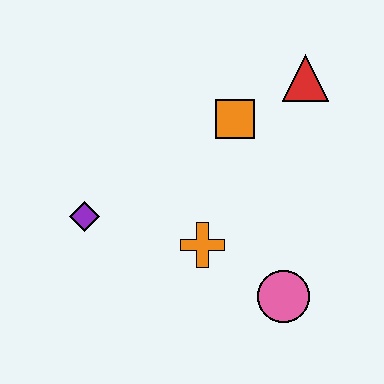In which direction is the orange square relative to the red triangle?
The orange square is to the left of the red triangle.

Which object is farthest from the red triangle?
The purple diamond is farthest from the red triangle.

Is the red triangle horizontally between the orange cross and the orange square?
No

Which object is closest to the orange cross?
The pink circle is closest to the orange cross.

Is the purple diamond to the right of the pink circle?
No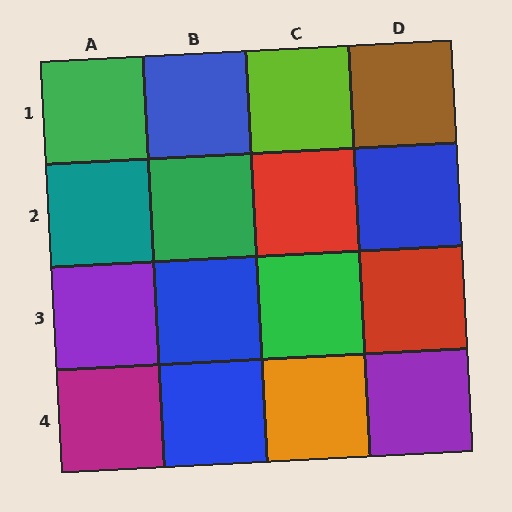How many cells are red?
2 cells are red.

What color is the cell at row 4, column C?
Orange.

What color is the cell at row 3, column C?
Green.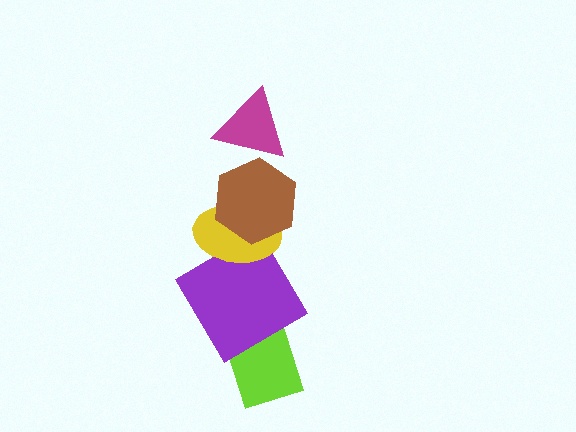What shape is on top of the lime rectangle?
The purple diamond is on top of the lime rectangle.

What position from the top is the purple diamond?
The purple diamond is 4th from the top.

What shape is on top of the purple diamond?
The yellow ellipse is on top of the purple diamond.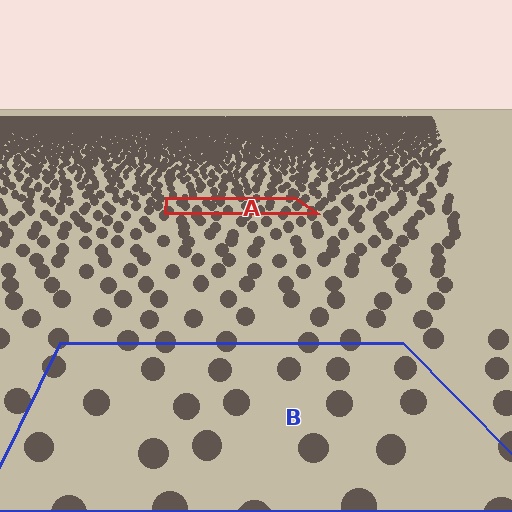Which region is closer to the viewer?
Region B is closer. The texture elements there are larger and more spread out.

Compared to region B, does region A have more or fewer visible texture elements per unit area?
Region A has more texture elements per unit area — they are packed more densely because it is farther away.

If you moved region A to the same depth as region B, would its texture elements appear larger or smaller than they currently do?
They would appear larger. At a closer depth, the same texture elements are projected at a bigger on-screen size.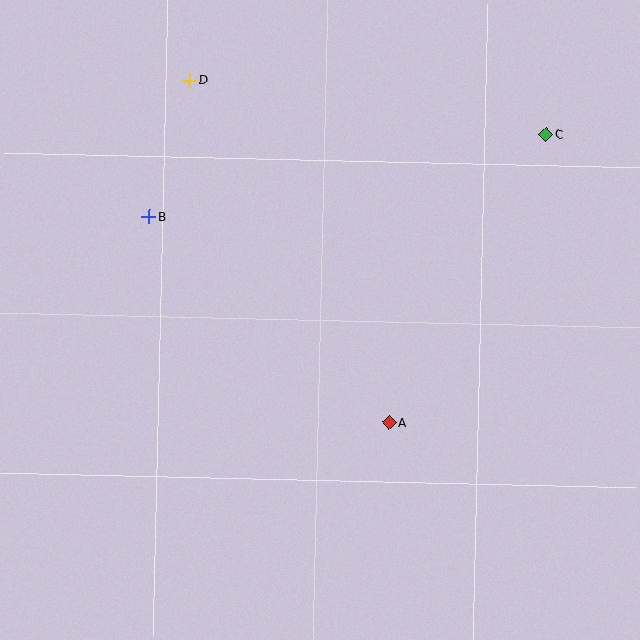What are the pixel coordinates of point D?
Point D is at (189, 80).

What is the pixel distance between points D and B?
The distance between D and B is 142 pixels.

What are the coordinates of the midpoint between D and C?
The midpoint between D and C is at (368, 107).